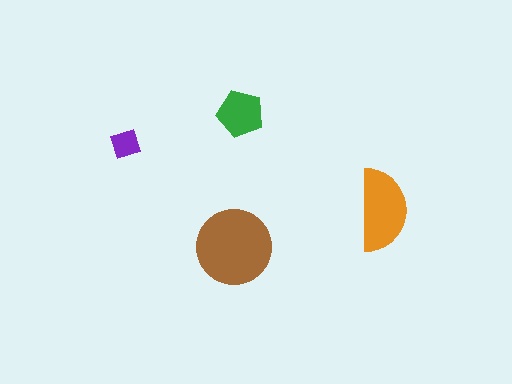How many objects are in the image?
There are 4 objects in the image.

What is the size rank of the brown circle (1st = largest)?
1st.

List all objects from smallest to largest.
The purple diamond, the green pentagon, the orange semicircle, the brown circle.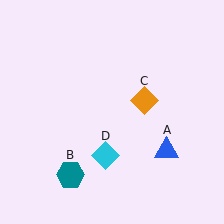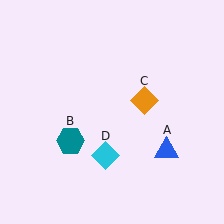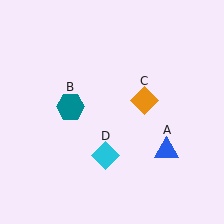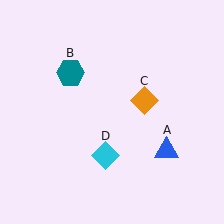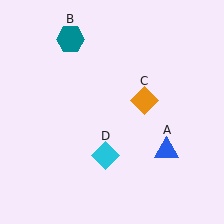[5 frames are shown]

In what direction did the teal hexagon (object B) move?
The teal hexagon (object B) moved up.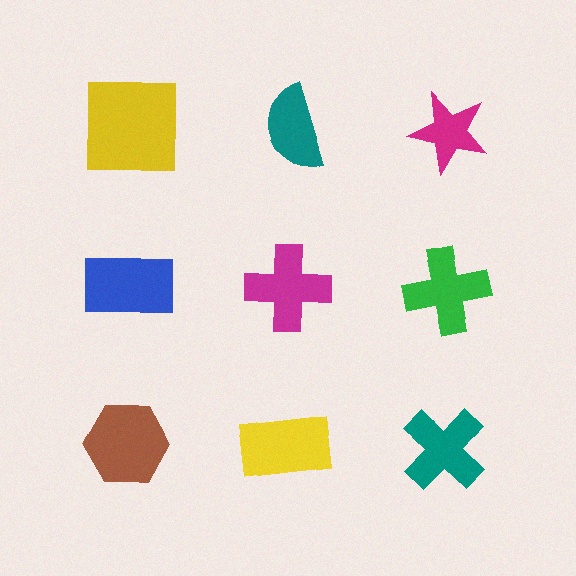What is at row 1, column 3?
A magenta star.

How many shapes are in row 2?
3 shapes.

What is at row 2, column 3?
A green cross.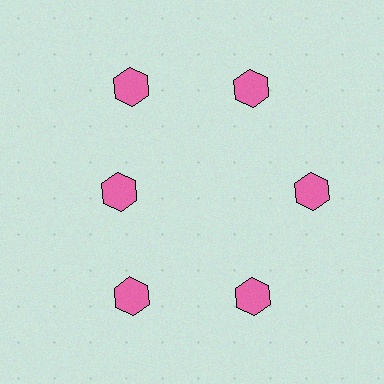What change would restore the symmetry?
The symmetry would be restored by moving it outward, back onto the ring so that all 6 hexagons sit at equal angles and equal distance from the center.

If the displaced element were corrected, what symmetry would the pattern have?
It would have 6-fold rotational symmetry — the pattern would map onto itself every 60 degrees.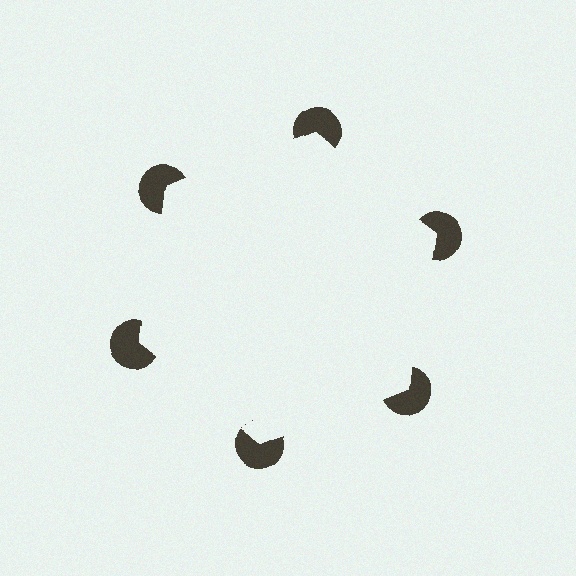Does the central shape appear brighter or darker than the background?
It typically appears slightly brighter than the background, even though no actual brightness change is drawn.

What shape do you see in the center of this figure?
An illusory hexagon — its edges are inferred from the aligned wedge cuts in the pac-man discs, not physically drawn.